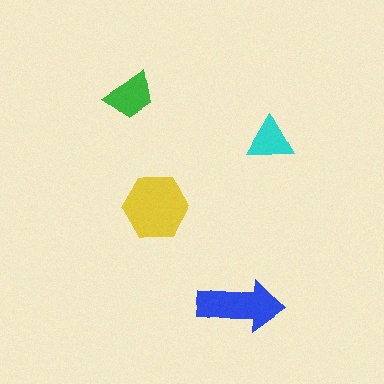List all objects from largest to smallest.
The yellow hexagon, the blue arrow, the green trapezoid, the cyan triangle.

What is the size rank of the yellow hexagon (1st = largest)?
1st.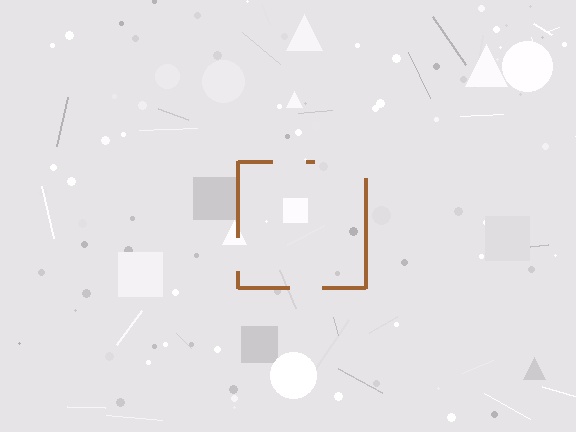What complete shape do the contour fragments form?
The contour fragments form a square.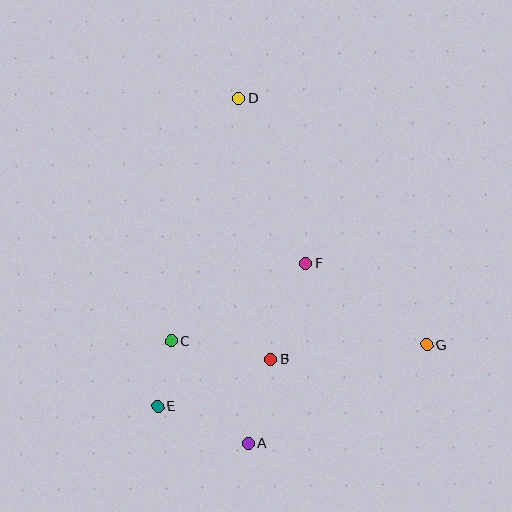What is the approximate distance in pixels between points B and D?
The distance between B and D is approximately 263 pixels.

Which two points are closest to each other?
Points C and E are closest to each other.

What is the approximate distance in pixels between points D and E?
The distance between D and E is approximately 319 pixels.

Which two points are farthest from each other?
Points A and D are farthest from each other.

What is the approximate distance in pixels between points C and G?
The distance between C and G is approximately 255 pixels.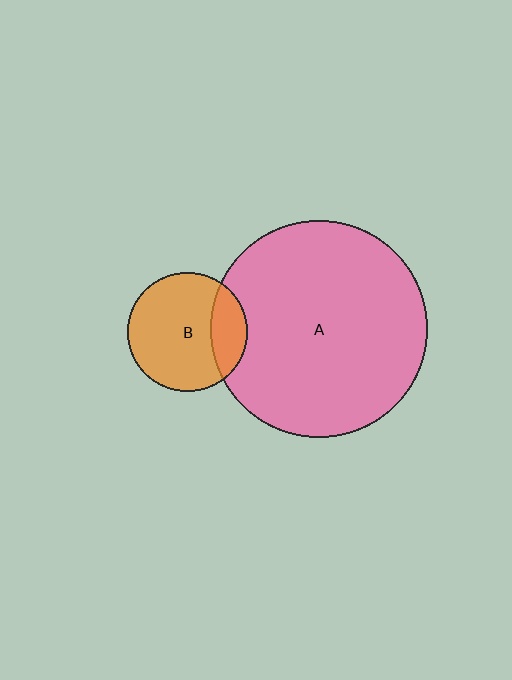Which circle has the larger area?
Circle A (pink).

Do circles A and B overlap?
Yes.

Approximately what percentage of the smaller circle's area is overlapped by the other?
Approximately 25%.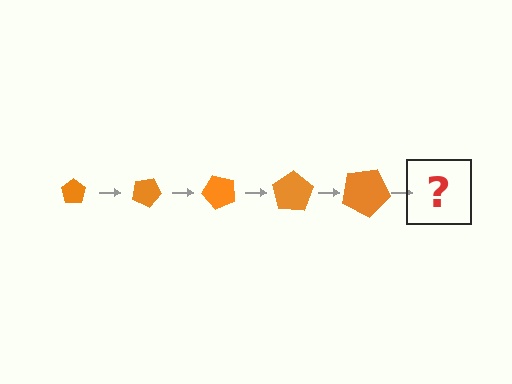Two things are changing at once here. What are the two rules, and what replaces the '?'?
The two rules are that the pentagon grows larger each step and it rotates 25 degrees each step. The '?' should be a pentagon, larger than the previous one and rotated 125 degrees from the start.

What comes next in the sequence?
The next element should be a pentagon, larger than the previous one and rotated 125 degrees from the start.